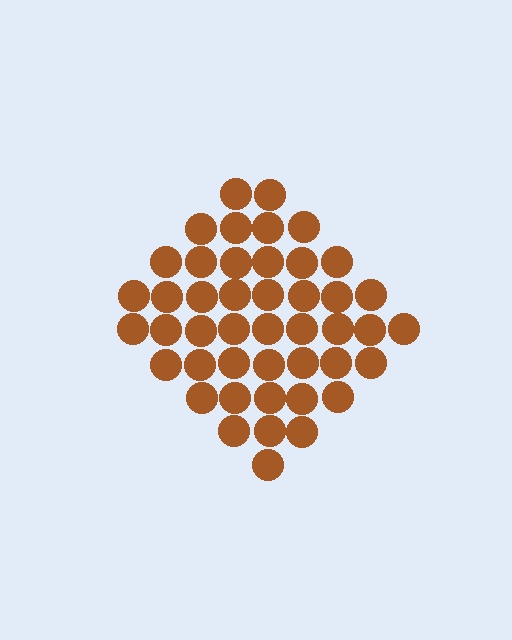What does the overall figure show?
The overall figure shows a diamond.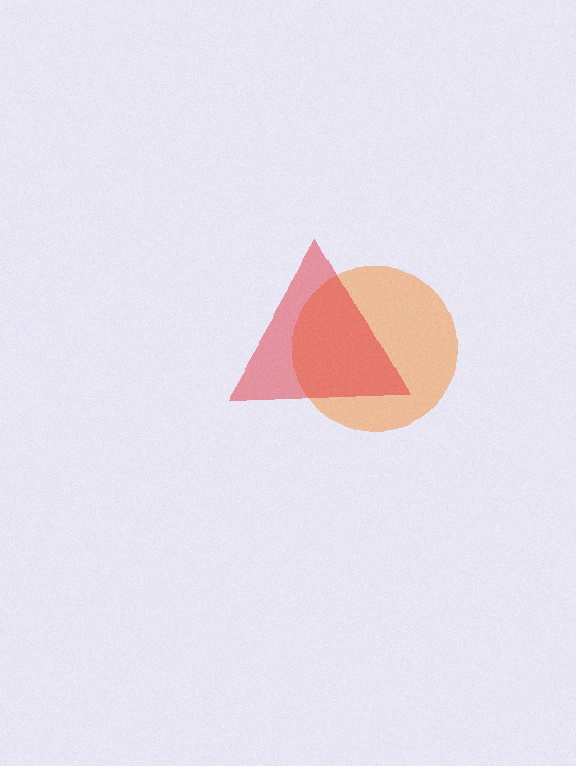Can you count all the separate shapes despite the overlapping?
Yes, there are 2 separate shapes.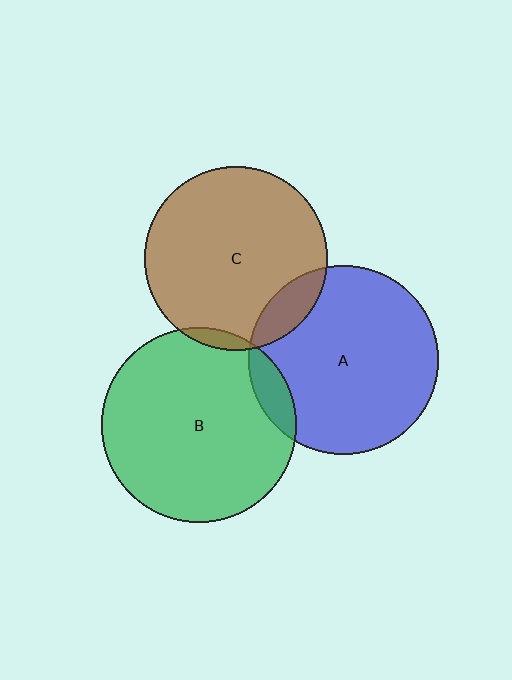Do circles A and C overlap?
Yes.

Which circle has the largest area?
Circle B (green).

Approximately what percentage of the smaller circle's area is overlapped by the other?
Approximately 10%.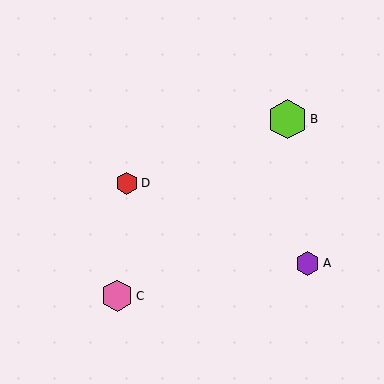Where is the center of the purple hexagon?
The center of the purple hexagon is at (307, 263).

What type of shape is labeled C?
Shape C is a pink hexagon.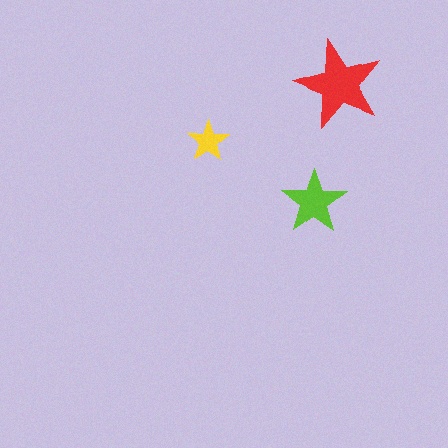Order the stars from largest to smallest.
the red one, the lime one, the yellow one.